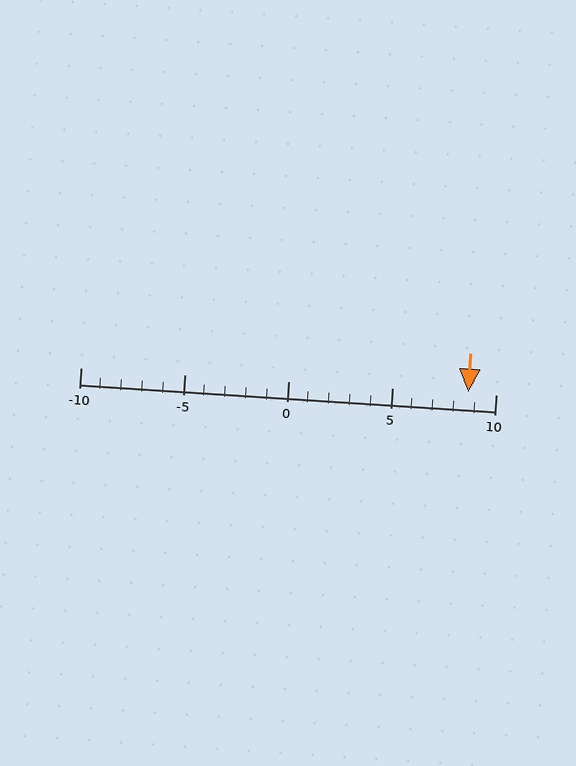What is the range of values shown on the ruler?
The ruler shows values from -10 to 10.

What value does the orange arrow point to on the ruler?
The orange arrow points to approximately 9.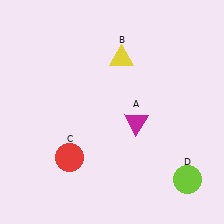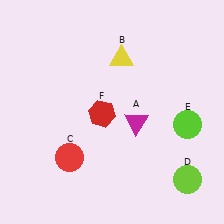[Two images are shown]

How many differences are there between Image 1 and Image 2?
There are 2 differences between the two images.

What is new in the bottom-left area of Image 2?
A red hexagon (F) was added in the bottom-left area of Image 2.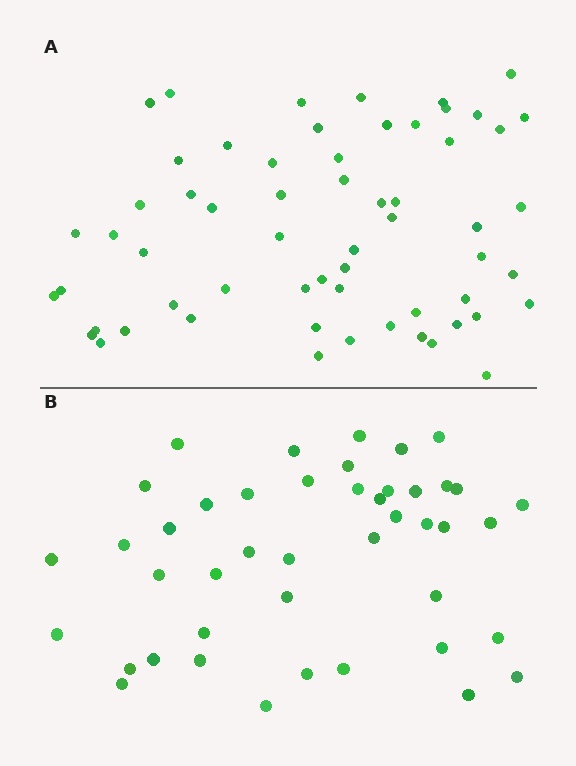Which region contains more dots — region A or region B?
Region A (the top region) has more dots.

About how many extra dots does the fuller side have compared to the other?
Region A has approximately 15 more dots than region B.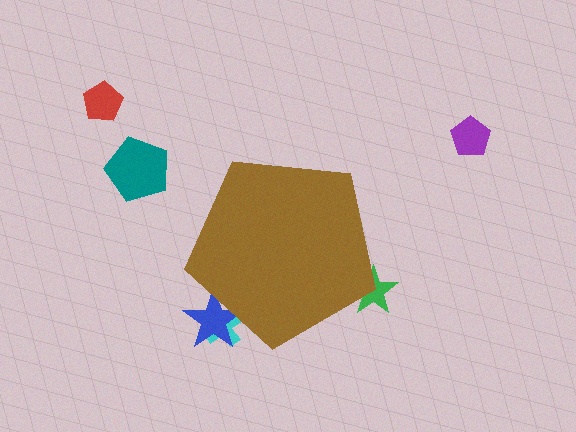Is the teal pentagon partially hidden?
No, the teal pentagon is fully visible.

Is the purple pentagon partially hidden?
No, the purple pentagon is fully visible.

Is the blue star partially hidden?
Yes, the blue star is partially hidden behind the brown pentagon.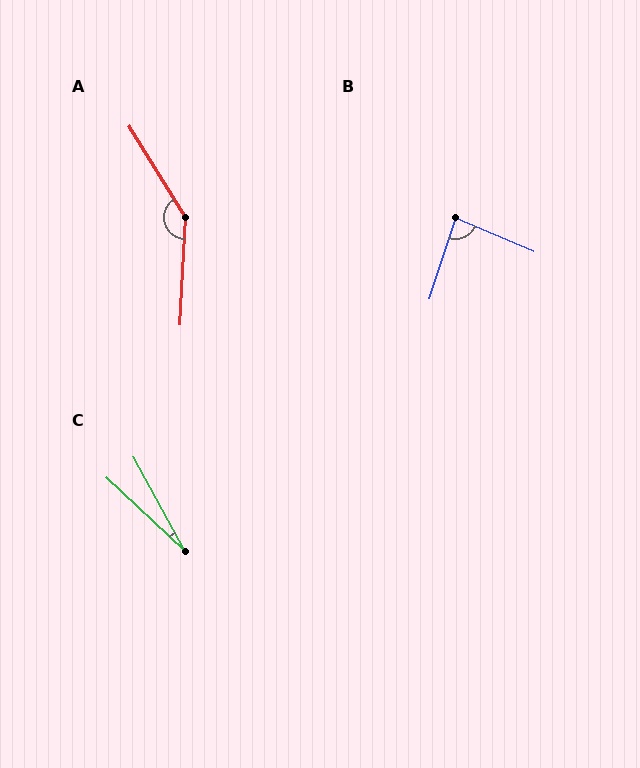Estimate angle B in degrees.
Approximately 85 degrees.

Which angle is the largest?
A, at approximately 146 degrees.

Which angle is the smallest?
C, at approximately 18 degrees.